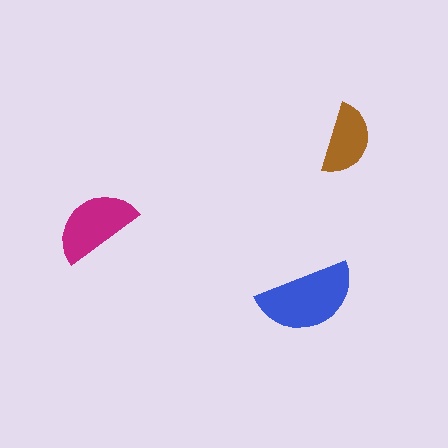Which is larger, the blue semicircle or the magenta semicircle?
The blue one.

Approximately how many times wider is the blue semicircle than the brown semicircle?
About 1.5 times wider.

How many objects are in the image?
There are 3 objects in the image.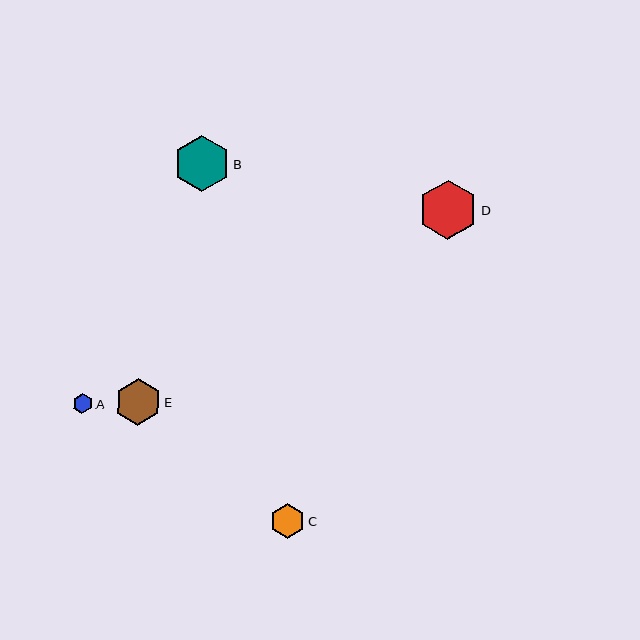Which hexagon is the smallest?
Hexagon A is the smallest with a size of approximately 20 pixels.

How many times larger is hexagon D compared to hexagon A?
Hexagon D is approximately 3.0 times the size of hexagon A.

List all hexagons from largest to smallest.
From largest to smallest: D, B, E, C, A.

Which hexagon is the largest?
Hexagon D is the largest with a size of approximately 59 pixels.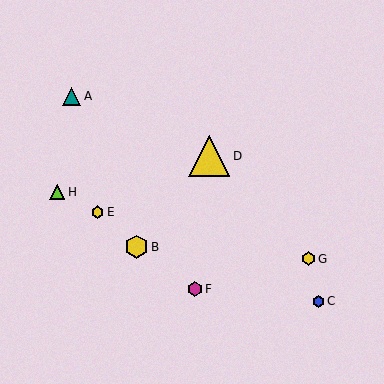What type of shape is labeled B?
Shape B is a yellow hexagon.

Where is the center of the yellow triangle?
The center of the yellow triangle is at (209, 156).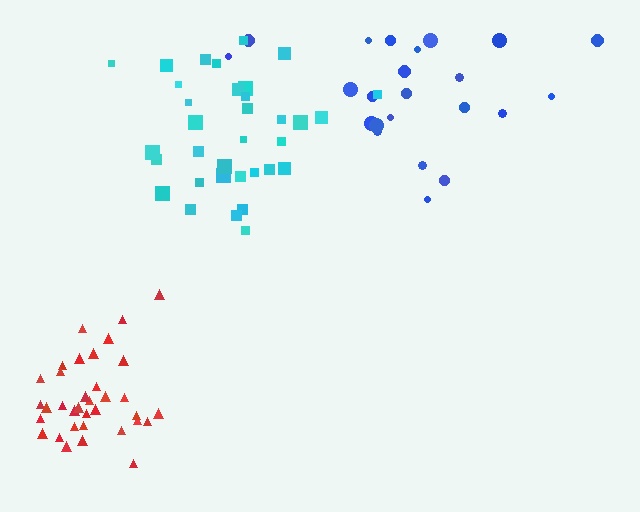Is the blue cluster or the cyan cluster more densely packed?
Cyan.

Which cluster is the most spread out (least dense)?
Blue.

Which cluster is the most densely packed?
Red.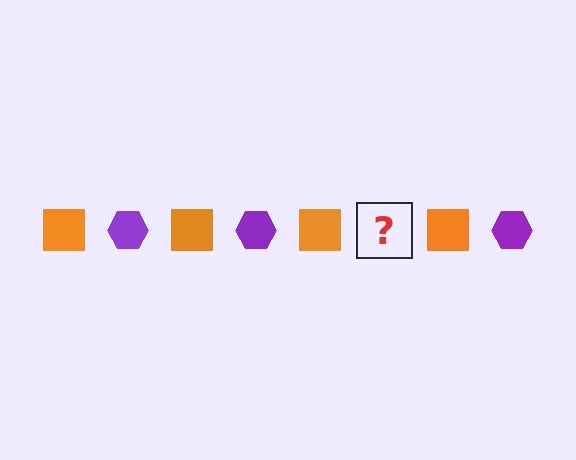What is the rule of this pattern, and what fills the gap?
The rule is that the pattern alternates between orange square and purple hexagon. The gap should be filled with a purple hexagon.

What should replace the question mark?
The question mark should be replaced with a purple hexagon.